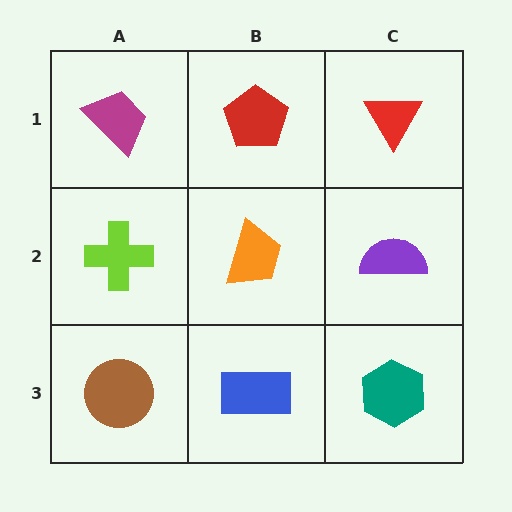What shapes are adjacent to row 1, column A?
A lime cross (row 2, column A), a red pentagon (row 1, column B).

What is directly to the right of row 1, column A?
A red pentagon.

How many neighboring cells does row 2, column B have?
4.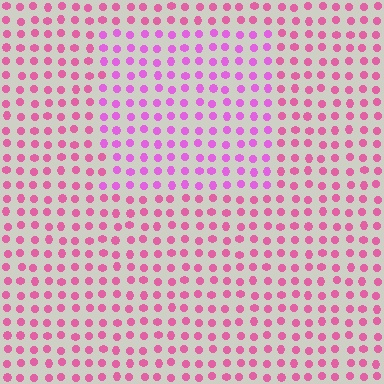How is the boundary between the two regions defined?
The boundary is defined purely by a slight shift in hue (about 28 degrees). Spacing, size, and orientation are identical on both sides.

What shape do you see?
I see a rectangle.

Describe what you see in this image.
The image is filled with small pink elements in a uniform arrangement. A rectangle-shaped region is visible where the elements are tinted to a slightly different hue, forming a subtle color boundary.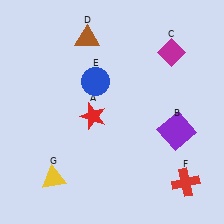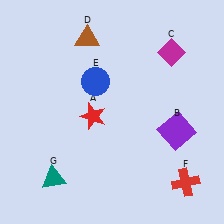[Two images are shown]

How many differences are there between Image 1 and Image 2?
There is 1 difference between the two images.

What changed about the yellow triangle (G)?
In Image 1, G is yellow. In Image 2, it changed to teal.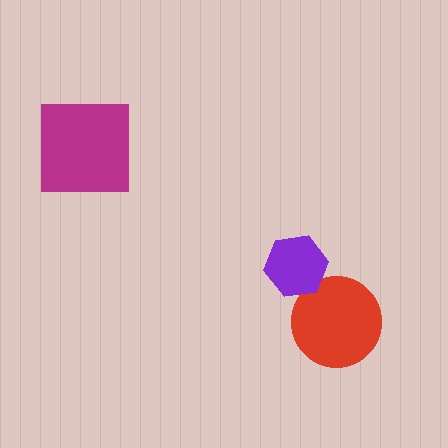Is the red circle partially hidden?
Yes, it is partially covered by another shape.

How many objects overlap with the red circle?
1 object overlaps with the red circle.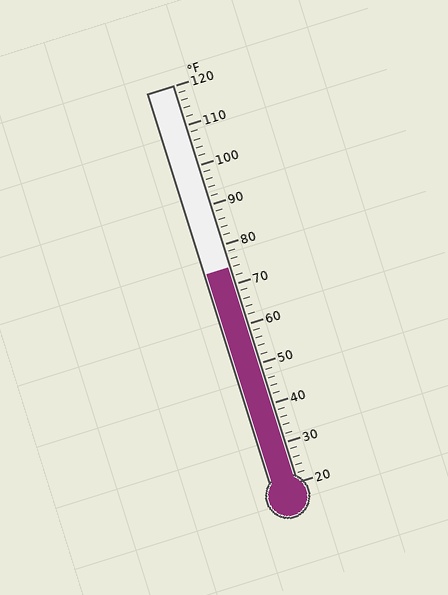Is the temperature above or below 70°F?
The temperature is above 70°F.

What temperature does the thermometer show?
The thermometer shows approximately 74°F.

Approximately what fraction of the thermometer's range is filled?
The thermometer is filled to approximately 55% of its range.